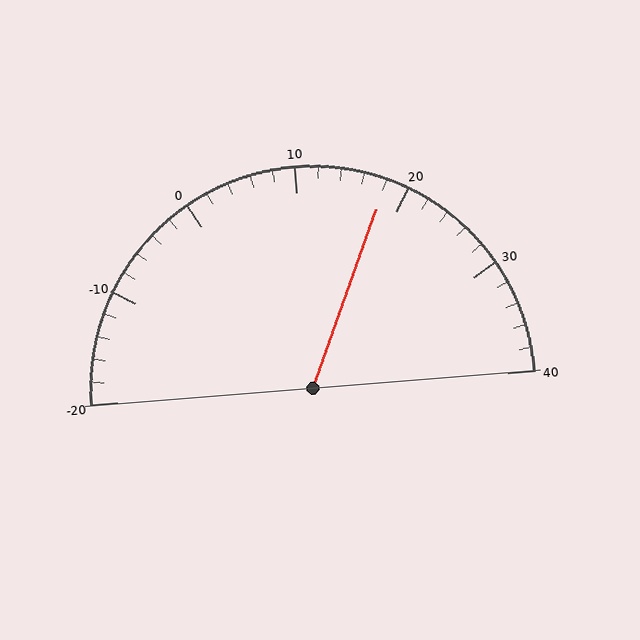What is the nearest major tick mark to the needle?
The nearest major tick mark is 20.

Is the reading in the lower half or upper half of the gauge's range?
The reading is in the upper half of the range (-20 to 40).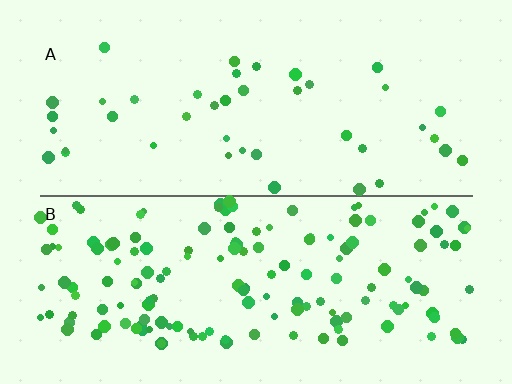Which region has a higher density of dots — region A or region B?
B (the bottom).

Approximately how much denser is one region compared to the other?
Approximately 3.7× — region B over region A.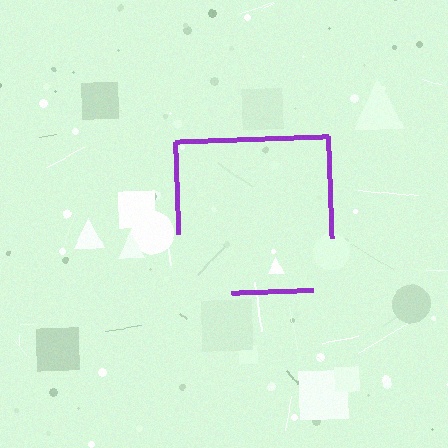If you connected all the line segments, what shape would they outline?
They would outline a square.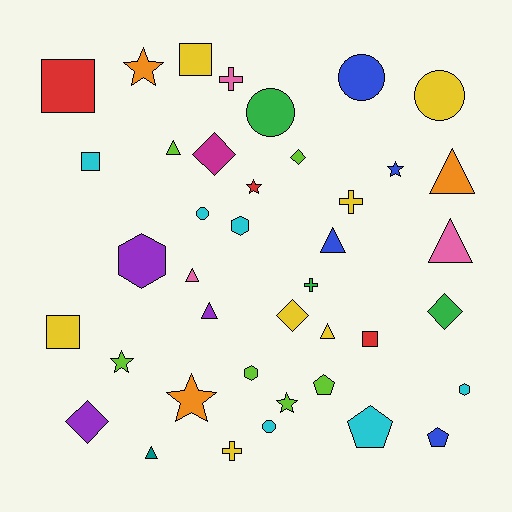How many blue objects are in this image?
There are 4 blue objects.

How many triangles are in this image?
There are 8 triangles.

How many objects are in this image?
There are 40 objects.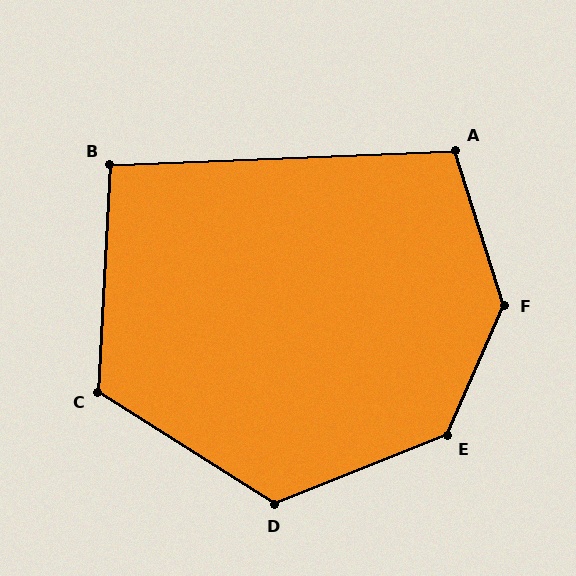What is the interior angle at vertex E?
Approximately 135 degrees (obtuse).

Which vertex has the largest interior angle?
F, at approximately 139 degrees.